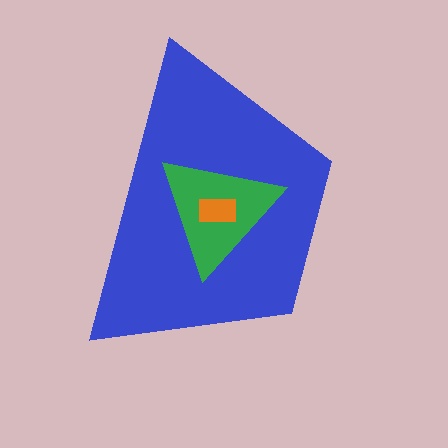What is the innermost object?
The orange rectangle.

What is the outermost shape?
The blue trapezoid.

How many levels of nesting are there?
3.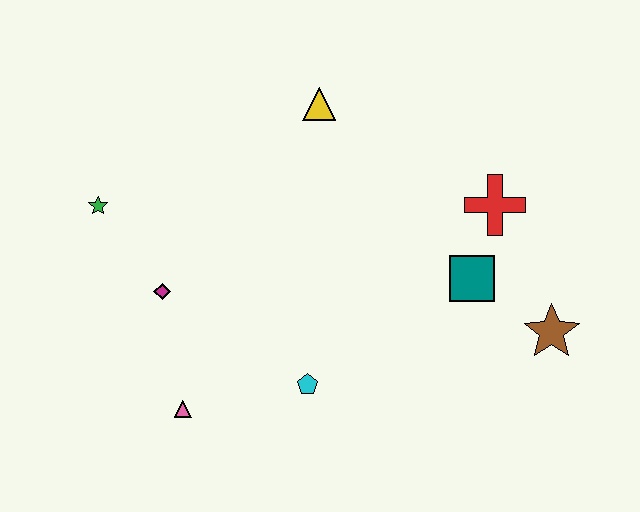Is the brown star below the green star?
Yes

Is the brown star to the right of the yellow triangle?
Yes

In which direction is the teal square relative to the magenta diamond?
The teal square is to the right of the magenta diamond.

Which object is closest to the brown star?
The teal square is closest to the brown star.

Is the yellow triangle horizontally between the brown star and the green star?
Yes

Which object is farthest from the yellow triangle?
The pink triangle is farthest from the yellow triangle.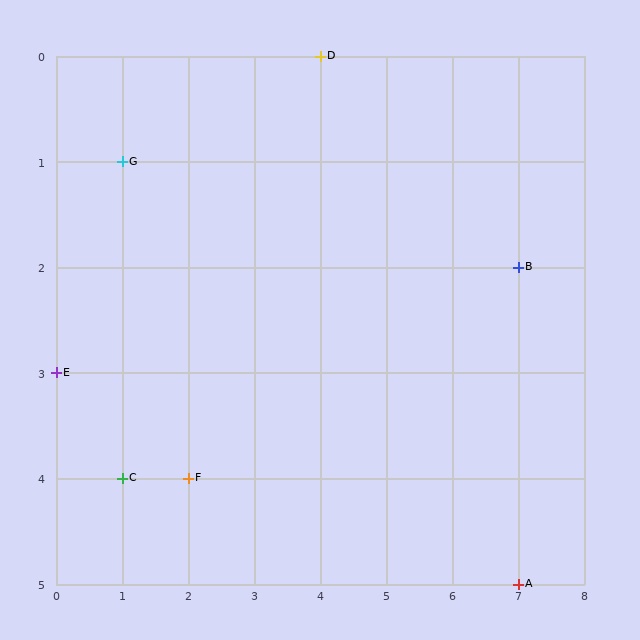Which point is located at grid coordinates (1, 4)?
Point C is at (1, 4).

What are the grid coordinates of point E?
Point E is at grid coordinates (0, 3).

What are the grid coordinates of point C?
Point C is at grid coordinates (1, 4).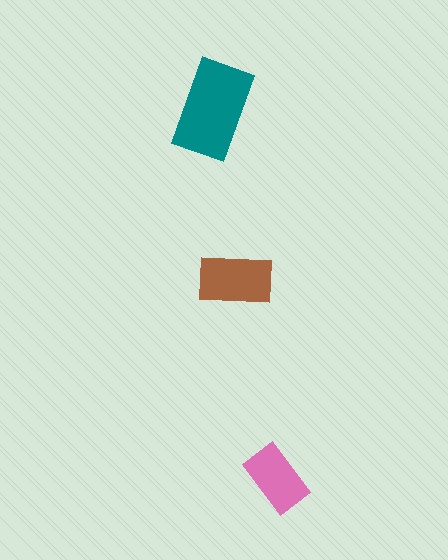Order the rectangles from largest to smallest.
the teal one, the brown one, the pink one.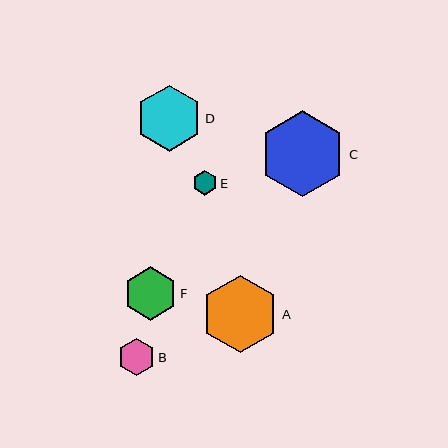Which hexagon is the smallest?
Hexagon E is the smallest with a size of approximately 25 pixels.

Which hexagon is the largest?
Hexagon C is the largest with a size of approximately 86 pixels.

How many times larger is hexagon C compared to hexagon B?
Hexagon C is approximately 2.3 times the size of hexagon B.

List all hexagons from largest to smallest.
From largest to smallest: C, A, D, F, B, E.